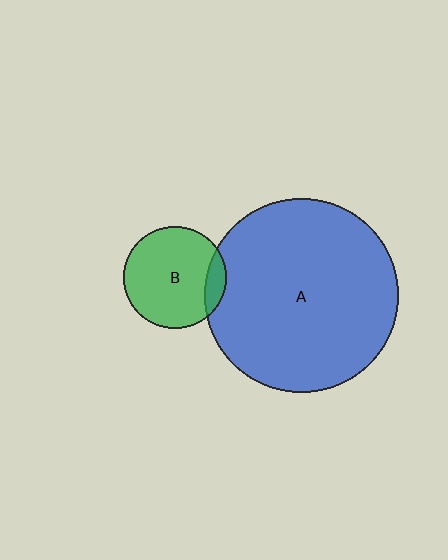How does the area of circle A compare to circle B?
Approximately 3.6 times.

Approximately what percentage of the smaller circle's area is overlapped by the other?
Approximately 10%.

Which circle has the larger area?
Circle A (blue).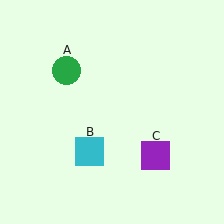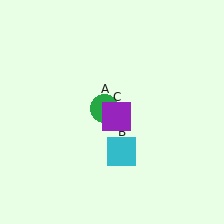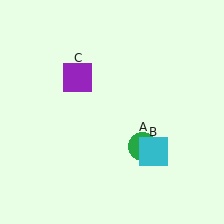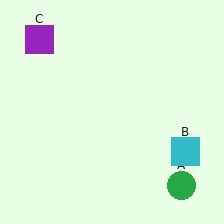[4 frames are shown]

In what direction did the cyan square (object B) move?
The cyan square (object B) moved right.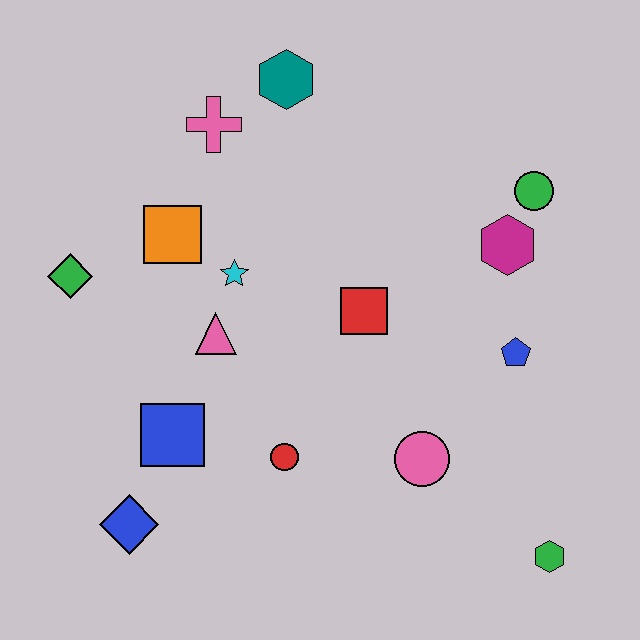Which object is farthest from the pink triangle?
The green hexagon is farthest from the pink triangle.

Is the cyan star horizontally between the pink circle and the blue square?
Yes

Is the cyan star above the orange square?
No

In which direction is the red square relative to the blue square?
The red square is to the right of the blue square.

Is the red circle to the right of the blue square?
Yes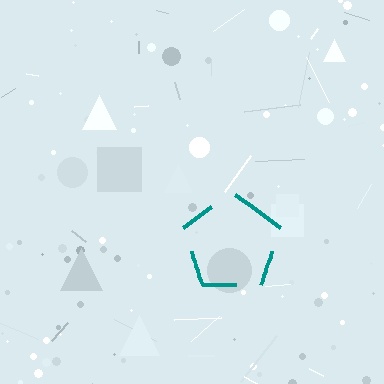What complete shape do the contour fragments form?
The contour fragments form a pentagon.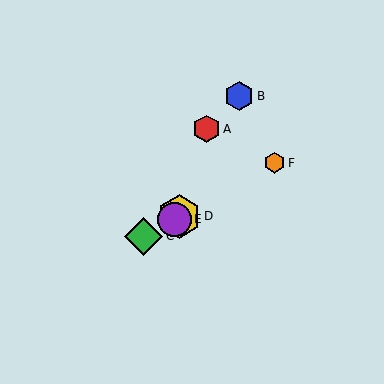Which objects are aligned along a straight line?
Objects C, D, E, F are aligned along a straight line.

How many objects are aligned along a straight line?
4 objects (C, D, E, F) are aligned along a straight line.